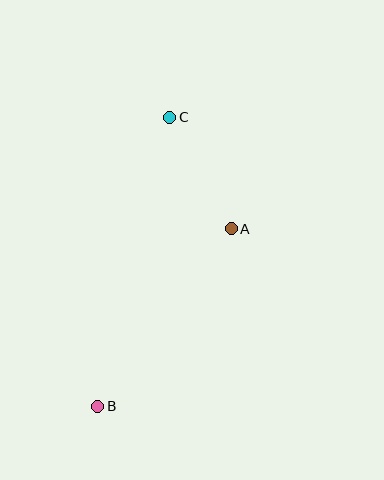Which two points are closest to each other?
Points A and C are closest to each other.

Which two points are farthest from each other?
Points B and C are farthest from each other.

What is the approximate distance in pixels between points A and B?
The distance between A and B is approximately 222 pixels.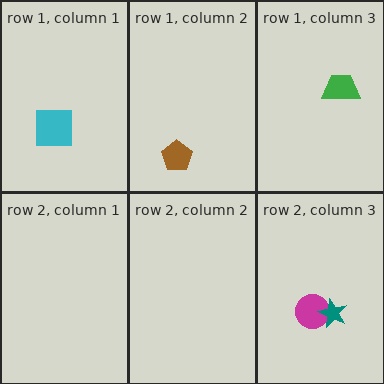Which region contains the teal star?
The row 2, column 3 region.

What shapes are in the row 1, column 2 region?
The brown pentagon.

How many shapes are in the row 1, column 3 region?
1.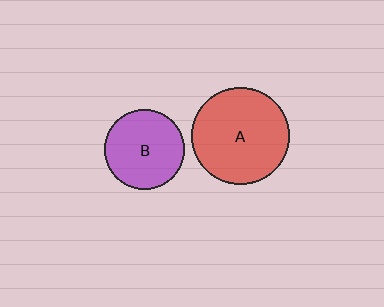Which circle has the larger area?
Circle A (red).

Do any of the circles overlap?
No, none of the circles overlap.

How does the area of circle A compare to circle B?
Approximately 1.5 times.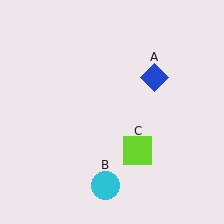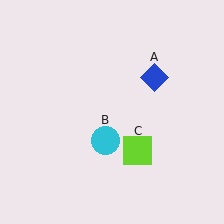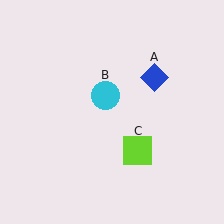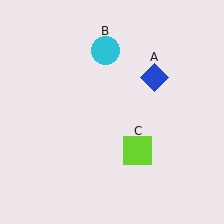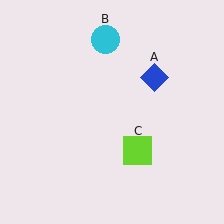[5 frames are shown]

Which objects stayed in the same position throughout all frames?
Blue diamond (object A) and lime square (object C) remained stationary.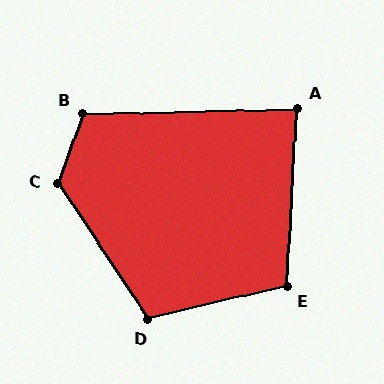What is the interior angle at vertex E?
Approximately 106 degrees (obtuse).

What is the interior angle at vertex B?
Approximately 111 degrees (obtuse).